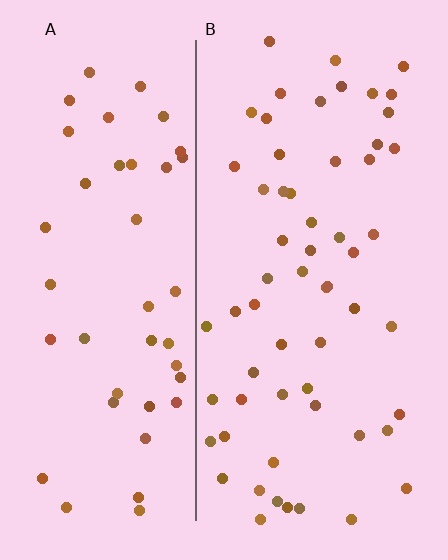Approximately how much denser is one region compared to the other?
Approximately 1.3× — region B over region A.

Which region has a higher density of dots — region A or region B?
B (the right).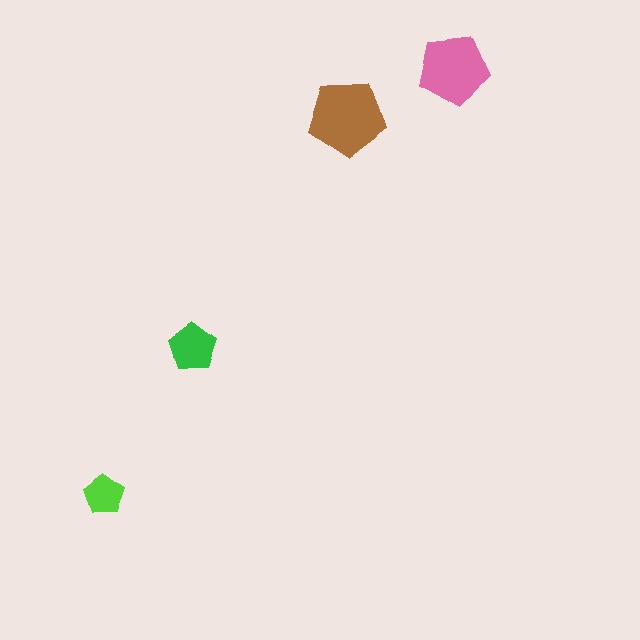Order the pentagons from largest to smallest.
the brown one, the pink one, the green one, the lime one.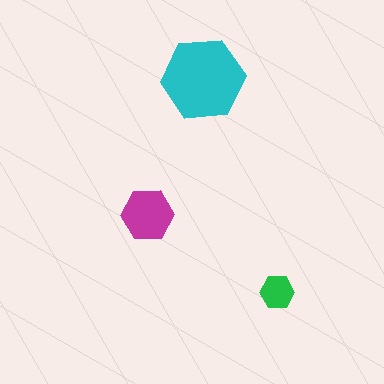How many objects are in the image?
There are 3 objects in the image.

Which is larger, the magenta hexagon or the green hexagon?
The magenta one.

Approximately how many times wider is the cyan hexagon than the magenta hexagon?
About 1.5 times wider.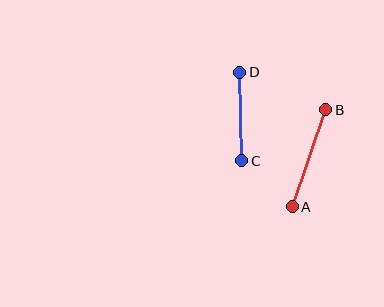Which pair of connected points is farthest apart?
Points A and B are farthest apart.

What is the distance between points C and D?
The distance is approximately 89 pixels.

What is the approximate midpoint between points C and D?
The midpoint is at approximately (241, 117) pixels.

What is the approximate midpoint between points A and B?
The midpoint is at approximately (309, 158) pixels.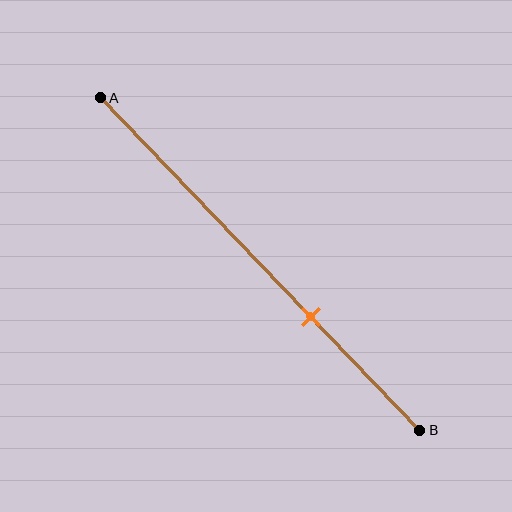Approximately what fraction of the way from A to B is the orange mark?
The orange mark is approximately 65% of the way from A to B.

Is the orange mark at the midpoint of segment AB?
No, the mark is at about 65% from A, not at the 50% midpoint.